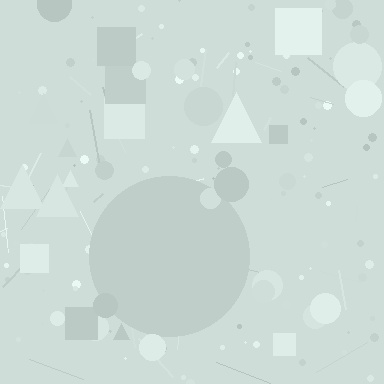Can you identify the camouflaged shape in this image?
The camouflaged shape is a circle.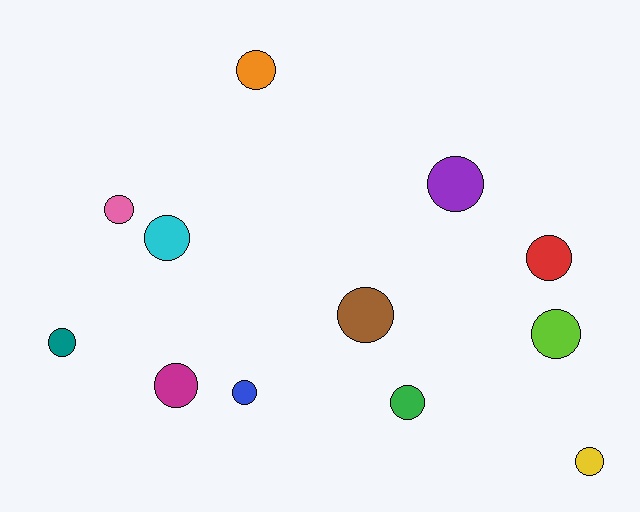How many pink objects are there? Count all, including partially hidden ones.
There is 1 pink object.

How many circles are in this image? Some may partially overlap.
There are 12 circles.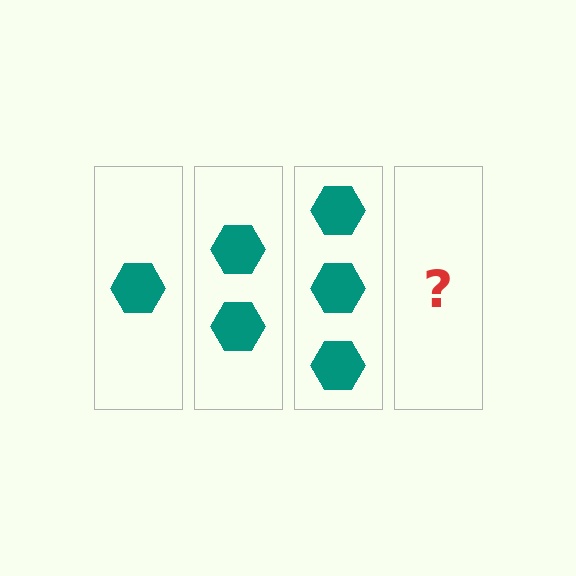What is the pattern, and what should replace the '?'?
The pattern is that each step adds one more hexagon. The '?' should be 4 hexagons.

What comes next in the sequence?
The next element should be 4 hexagons.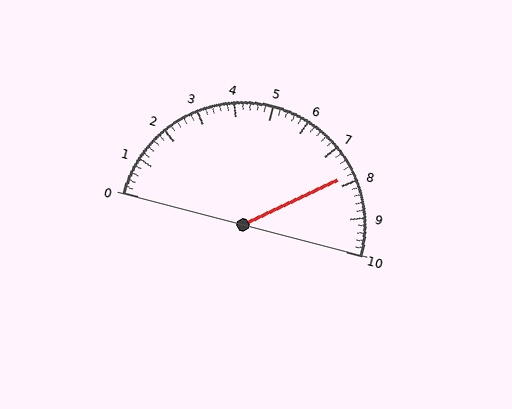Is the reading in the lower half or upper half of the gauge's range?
The reading is in the upper half of the range (0 to 10).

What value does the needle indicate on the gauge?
The needle indicates approximately 7.8.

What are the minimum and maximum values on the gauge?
The gauge ranges from 0 to 10.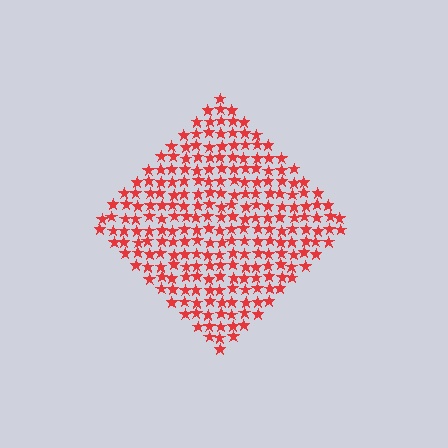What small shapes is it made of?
It is made of small stars.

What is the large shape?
The large shape is a diamond.